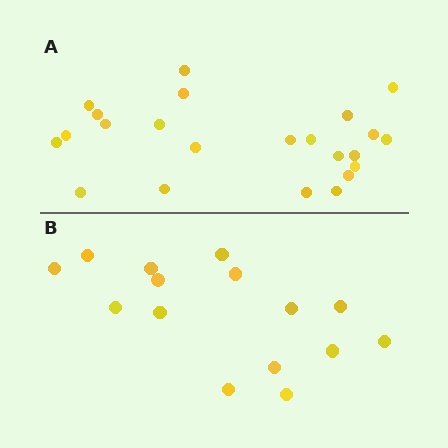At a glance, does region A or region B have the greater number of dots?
Region A (the top region) has more dots.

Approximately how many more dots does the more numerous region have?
Region A has roughly 8 or so more dots than region B.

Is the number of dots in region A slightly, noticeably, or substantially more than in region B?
Region A has substantially more. The ratio is roughly 1.5 to 1.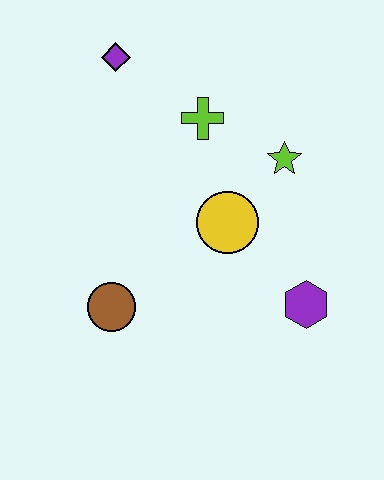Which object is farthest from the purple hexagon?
The purple diamond is farthest from the purple hexagon.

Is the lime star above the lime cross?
No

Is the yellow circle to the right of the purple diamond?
Yes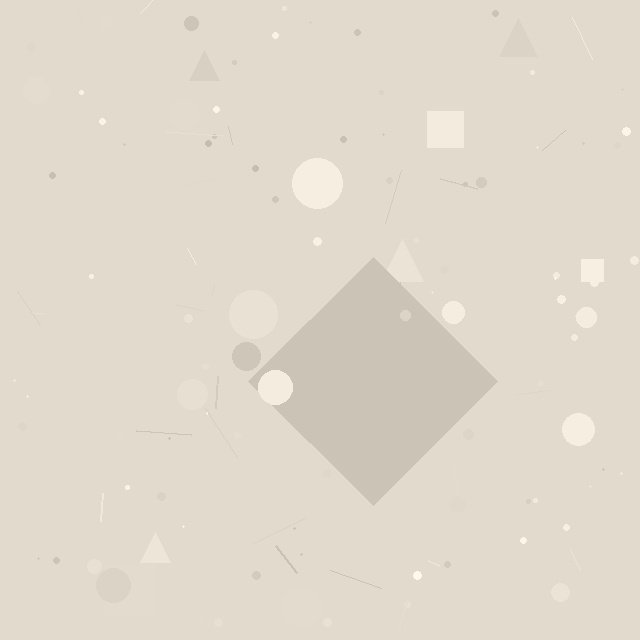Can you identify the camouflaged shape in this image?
The camouflaged shape is a diamond.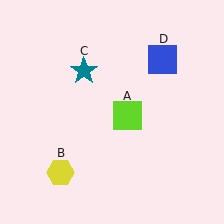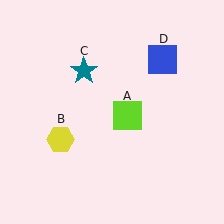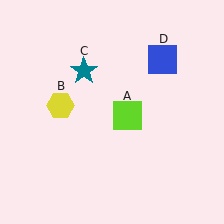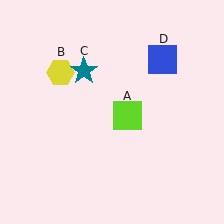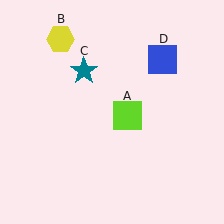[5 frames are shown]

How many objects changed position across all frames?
1 object changed position: yellow hexagon (object B).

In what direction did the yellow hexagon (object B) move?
The yellow hexagon (object B) moved up.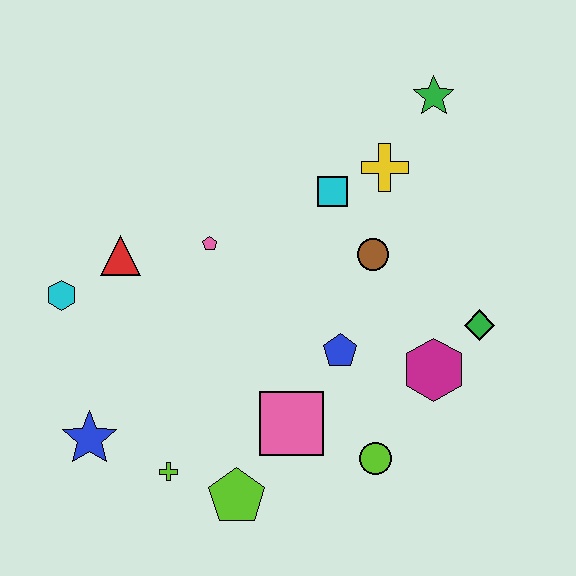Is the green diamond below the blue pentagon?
No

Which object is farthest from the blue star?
The green star is farthest from the blue star.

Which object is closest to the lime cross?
The lime pentagon is closest to the lime cross.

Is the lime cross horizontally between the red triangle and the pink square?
Yes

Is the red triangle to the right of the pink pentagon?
No